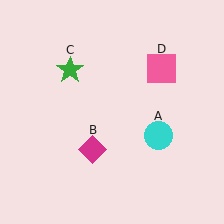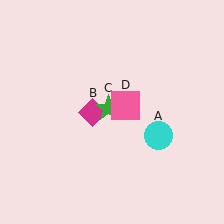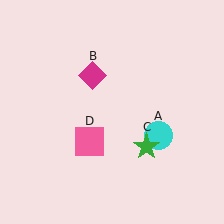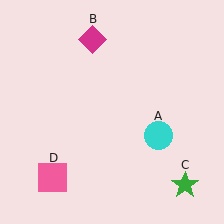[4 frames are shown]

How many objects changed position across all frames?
3 objects changed position: magenta diamond (object B), green star (object C), pink square (object D).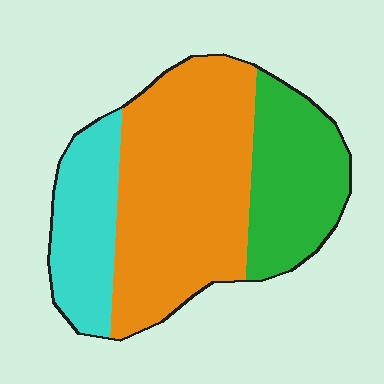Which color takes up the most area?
Orange, at roughly 55%.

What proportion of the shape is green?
Green covers about 25% of the shape.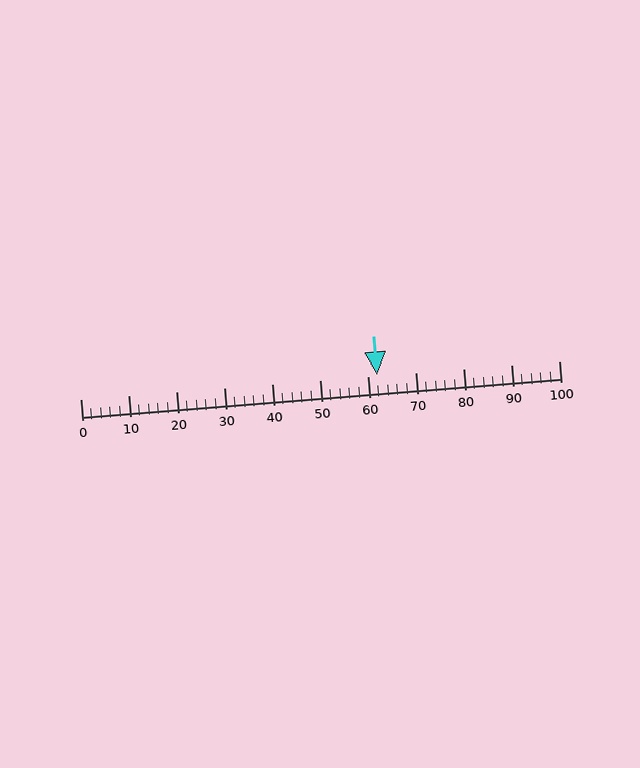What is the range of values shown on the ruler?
The ruler shows values from 0 to 100.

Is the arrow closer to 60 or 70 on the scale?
The arrow is closer to 60.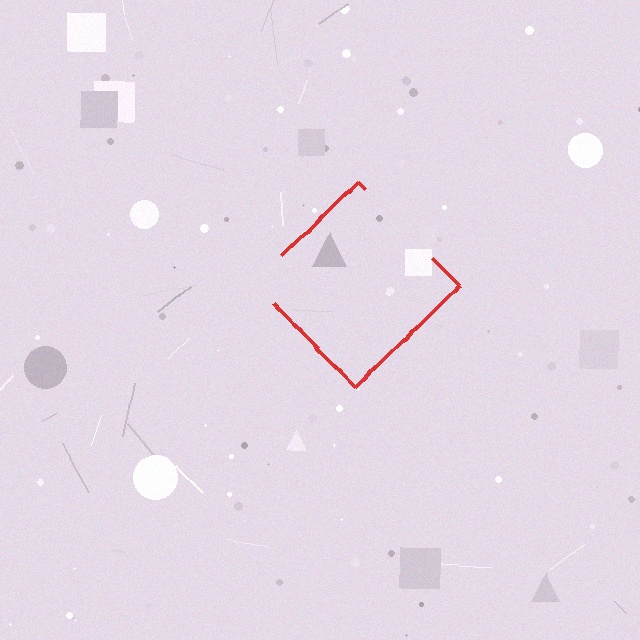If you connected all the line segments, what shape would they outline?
They would outline a diamond.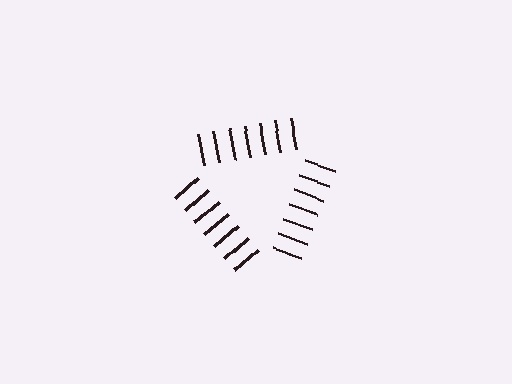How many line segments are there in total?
21 — 7 along each of the 3 edges.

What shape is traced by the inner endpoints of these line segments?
An illusory triangle — the line segments terminate on its edges but no continuous stroke is drawn.